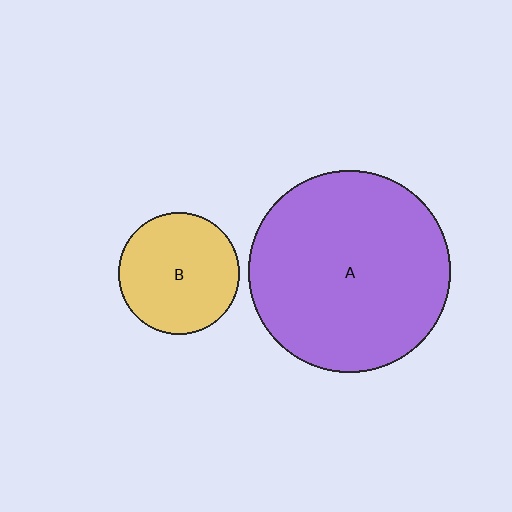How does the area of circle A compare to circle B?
Approximately 2.8 times.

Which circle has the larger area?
Circle A (purple).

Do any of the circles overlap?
No, none of the circles overlap.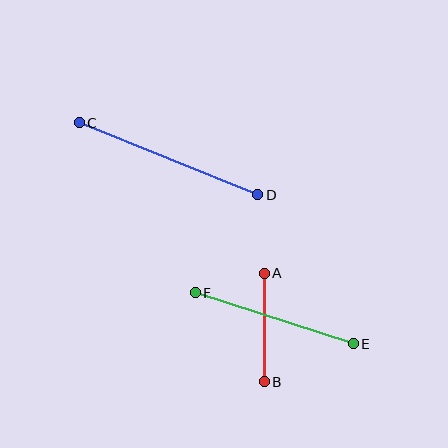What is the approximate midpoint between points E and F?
The midpoint is at approximately (274, 318) pixels.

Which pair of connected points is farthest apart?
Points C and D are farthest apart.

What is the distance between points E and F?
The distance is approximately 166 pixels.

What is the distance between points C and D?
The distance is approximately 193 pixels.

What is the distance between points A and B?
The distance is approximately 108 pixels.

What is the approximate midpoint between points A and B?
The midpoint is at approximately (264, 328) pixels.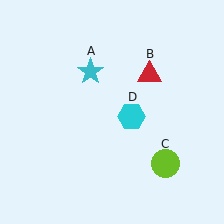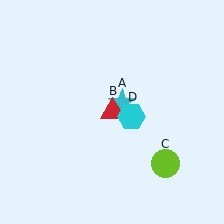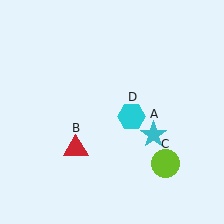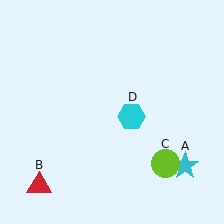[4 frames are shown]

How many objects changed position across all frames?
2 objects changed position: cyan star (object A), red triangle (object B).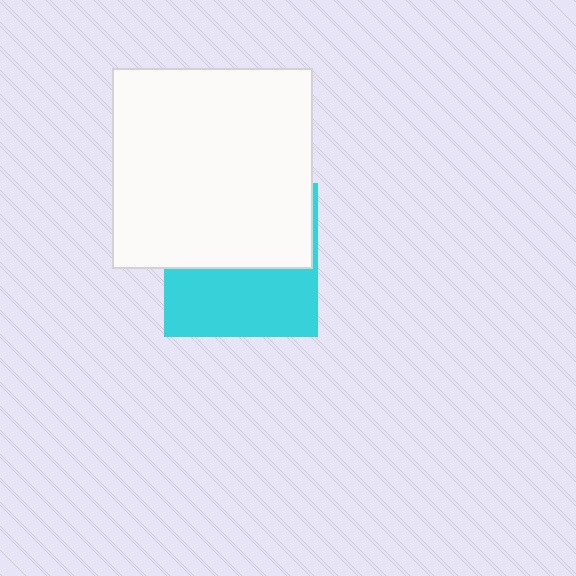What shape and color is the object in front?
The object in front is a white square.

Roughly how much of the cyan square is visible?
About half of it is visible (roughly 46%).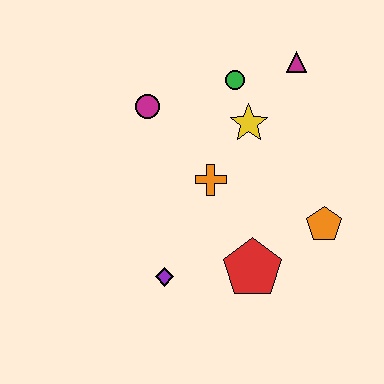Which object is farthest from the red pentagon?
The magenta triangle is farthest from the red pentagon.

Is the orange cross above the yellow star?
No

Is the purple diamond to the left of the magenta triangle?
Yes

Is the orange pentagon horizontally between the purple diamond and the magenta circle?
No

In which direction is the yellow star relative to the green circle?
The yellow star is below the green circle.